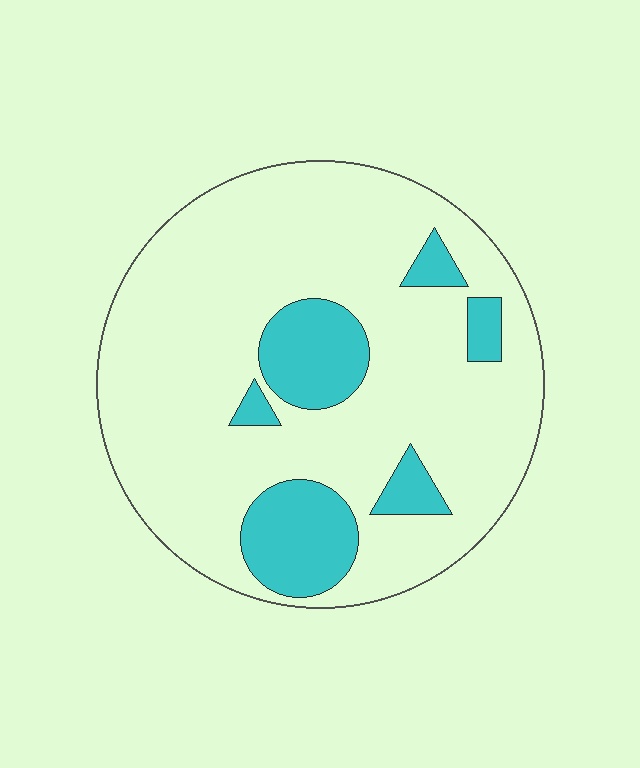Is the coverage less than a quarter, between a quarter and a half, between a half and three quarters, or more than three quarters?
Less than a quarter.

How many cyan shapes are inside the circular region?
6.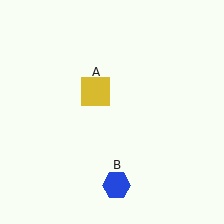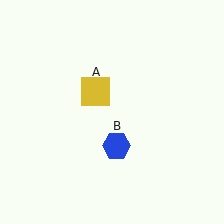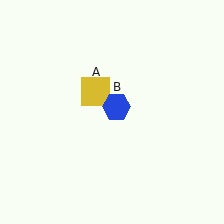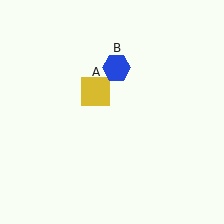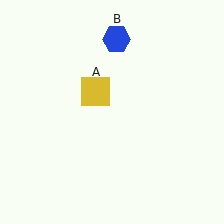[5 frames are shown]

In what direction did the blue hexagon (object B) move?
The blue hexagon (object B) moved up.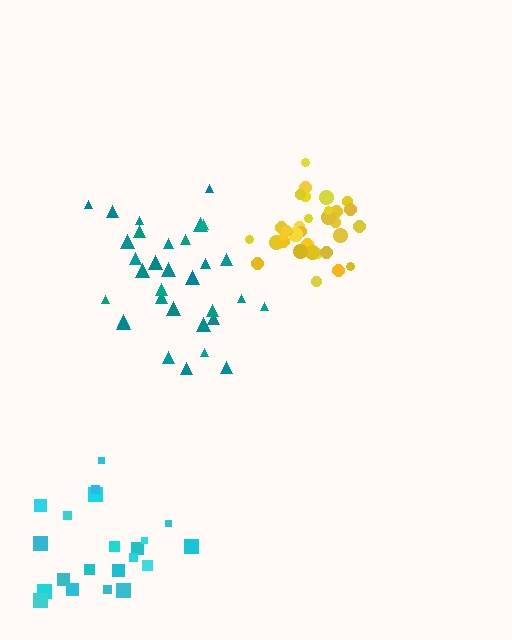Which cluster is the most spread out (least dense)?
Cyan.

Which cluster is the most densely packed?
Yellow.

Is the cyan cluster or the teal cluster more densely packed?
Teal.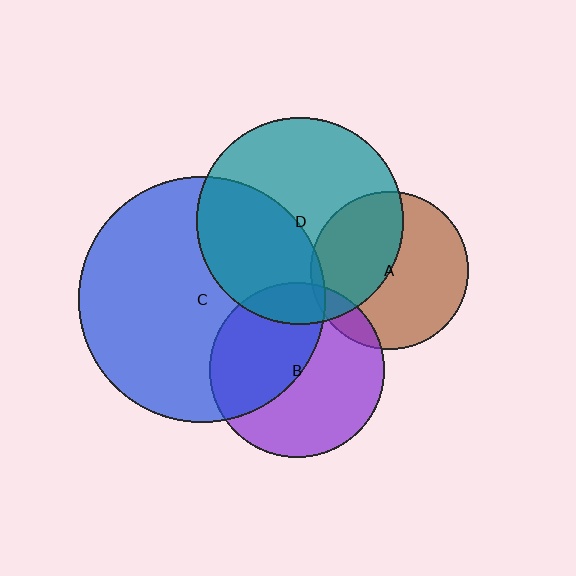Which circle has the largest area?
Circle C (blue).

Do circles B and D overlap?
Yes.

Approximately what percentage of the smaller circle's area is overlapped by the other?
Approximately 15%.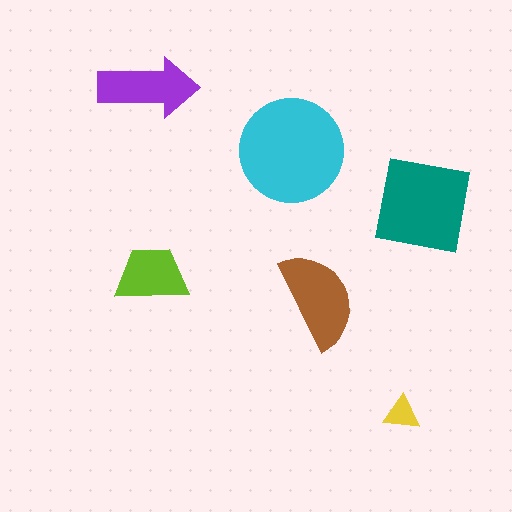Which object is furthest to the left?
The purple arrow is leftmost.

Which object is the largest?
The cyan circle.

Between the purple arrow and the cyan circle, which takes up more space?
The cyan circle.